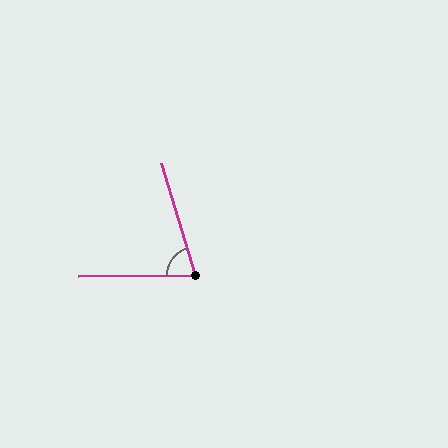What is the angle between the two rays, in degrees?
Approximately 73 degrees.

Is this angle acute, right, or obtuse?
It is acute.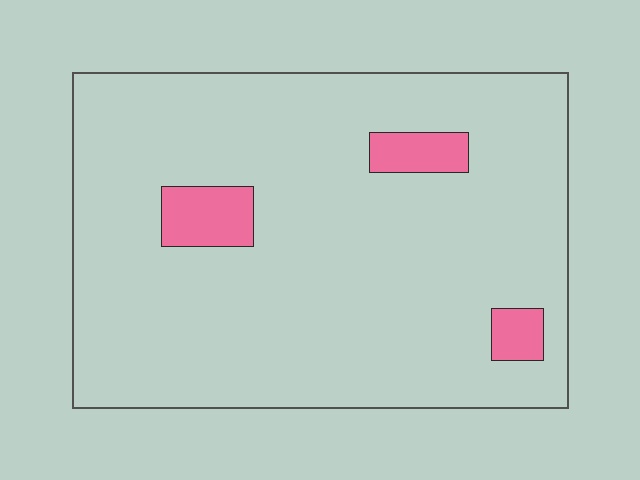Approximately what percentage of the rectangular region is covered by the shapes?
Approximately 10%.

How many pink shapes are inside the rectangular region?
3.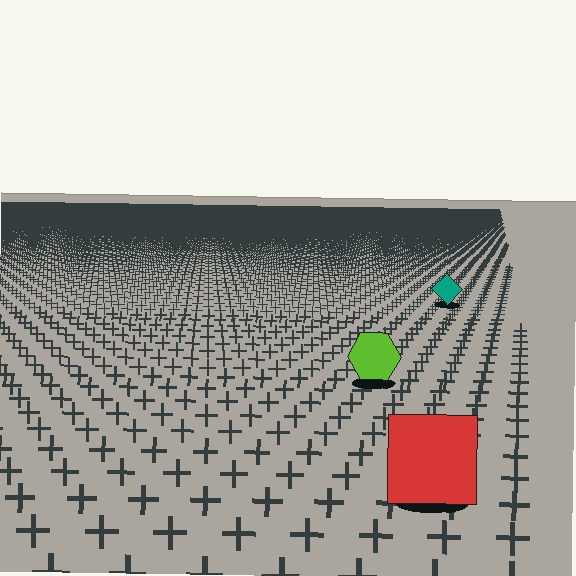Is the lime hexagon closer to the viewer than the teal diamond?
Yes. The lime hexagon is closer — you can tell from the texture gradient: the ground texture is coarser near it.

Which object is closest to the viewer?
The red square is closest. The texture marks near it are larger and more spread out.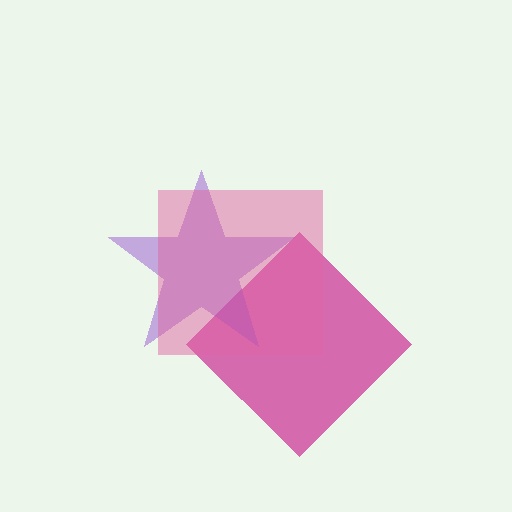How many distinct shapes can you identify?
There are 3 distinct shapes: a magenta diamond, a purple star, a pink square.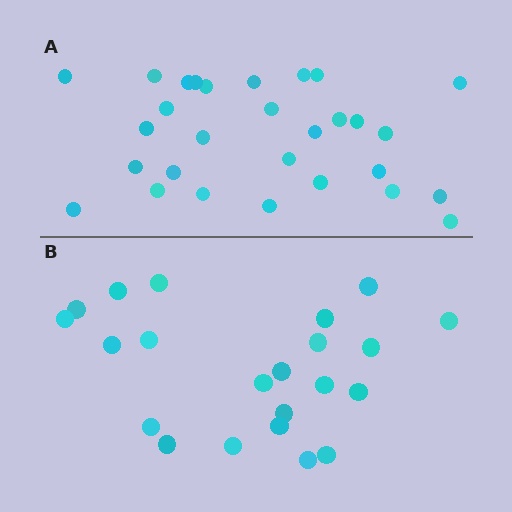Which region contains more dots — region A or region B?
Region A (the top region) has more dots.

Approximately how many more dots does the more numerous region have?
Region A has roughly 8 or so more dots than region B.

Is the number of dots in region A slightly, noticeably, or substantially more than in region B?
Region A has noticeably more, but not dramatically so. The ratio is roughly 1.3 to 1.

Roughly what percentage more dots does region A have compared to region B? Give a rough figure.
About 30% more.